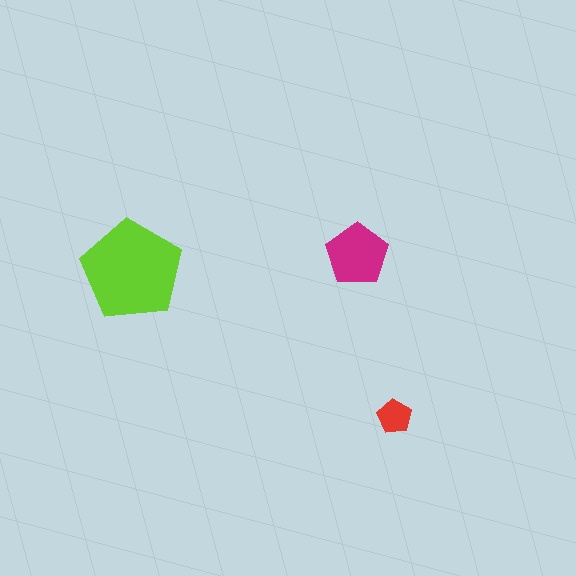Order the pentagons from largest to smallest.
the lime one, the magenta one, the red one.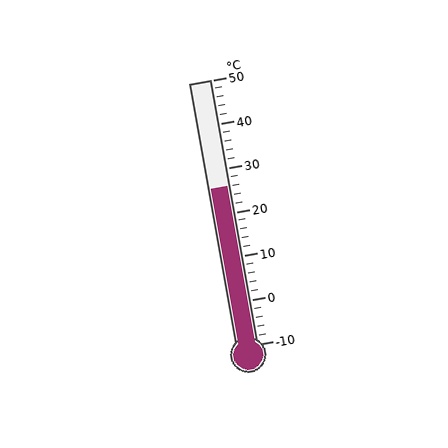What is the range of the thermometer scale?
The thermometer scale ranges from -10°C to 50°C.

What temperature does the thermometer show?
The thermometer shows approximately 26°C.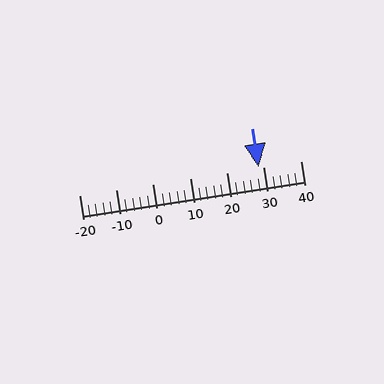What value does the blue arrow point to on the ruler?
The blue arrow points to approximately 28.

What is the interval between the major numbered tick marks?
The major tick marks are spaced 10 units apart.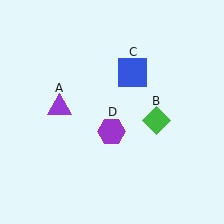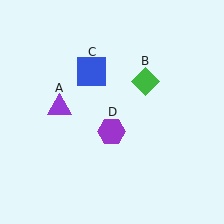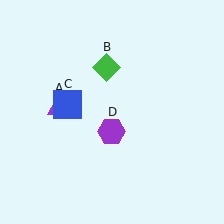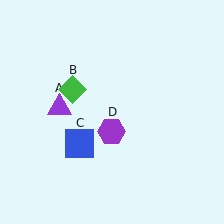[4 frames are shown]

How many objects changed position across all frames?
2 objects changed position: green diamond (object B), blue square (object C).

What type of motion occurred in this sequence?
The green diamond (object B), blue square (object C) rotated counterclockwise around the center of the scene.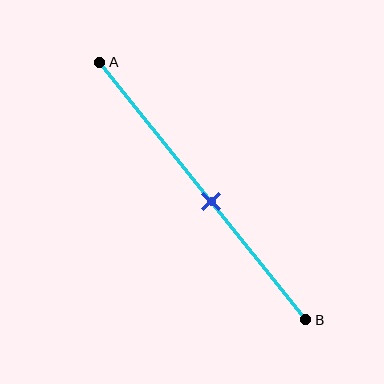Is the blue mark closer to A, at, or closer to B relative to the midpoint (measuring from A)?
The blue mark is closer to point B than the midpoint of segment AB.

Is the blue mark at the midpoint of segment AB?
No, the mark is at about 55% from A, not at the 50% midpoint.